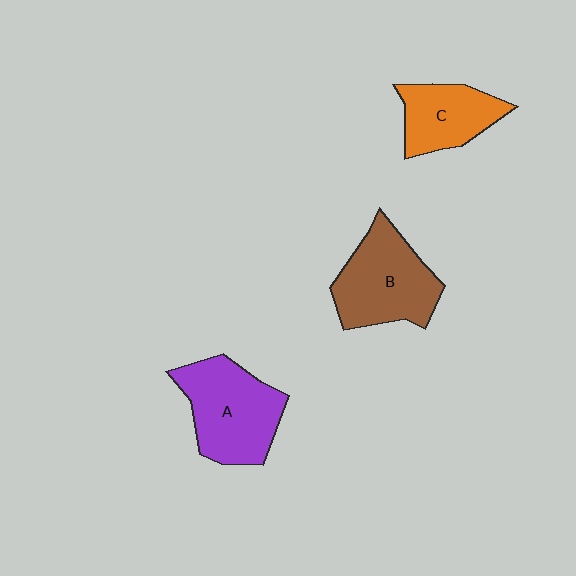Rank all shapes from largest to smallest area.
From largest to smallest: A (purple), B (brown), C (orange).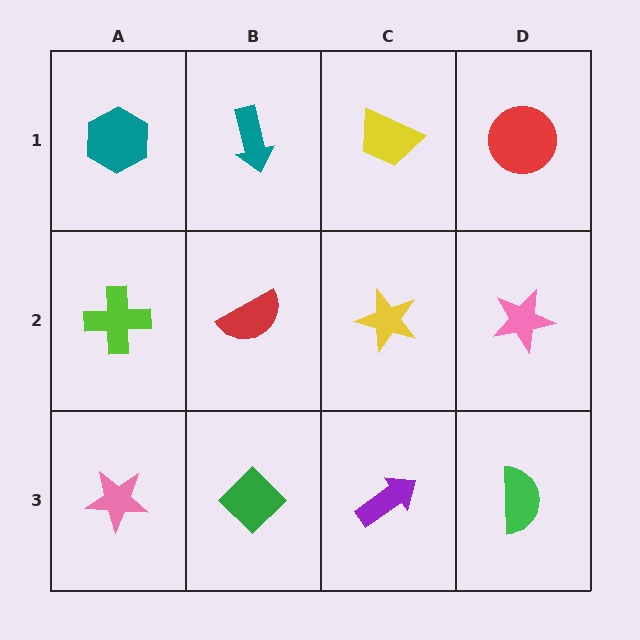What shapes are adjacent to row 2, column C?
A yellow trapezoid (row 1, column C), a purple arrow (row 3, column C), a red semicircle (row 2, column B), a pink star (row 2, column D).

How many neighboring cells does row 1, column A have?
2.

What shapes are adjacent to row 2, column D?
A red circle (row 1, column D), a green semicircle (row 3, column D), a yellow star (row 2, column C).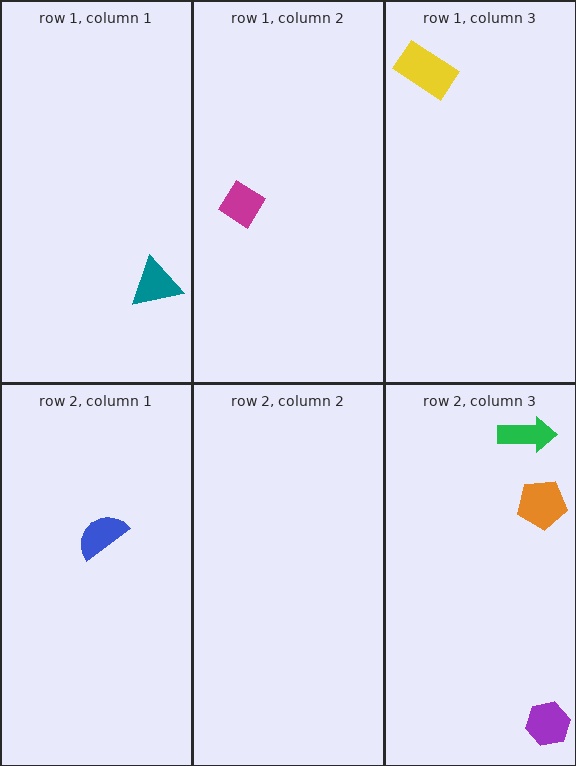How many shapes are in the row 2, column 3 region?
3.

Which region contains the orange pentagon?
The row 2, column 3 region.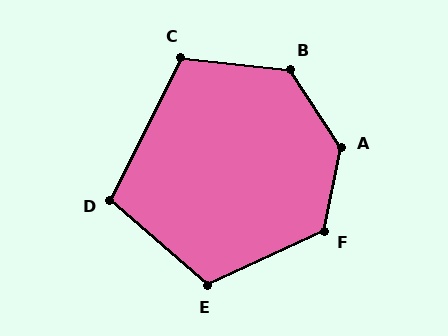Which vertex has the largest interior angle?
A, at approximately 136 degrees.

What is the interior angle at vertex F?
Approximately 126 degrees (obtuse).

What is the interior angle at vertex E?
Approximately 114 degrees (obtuse).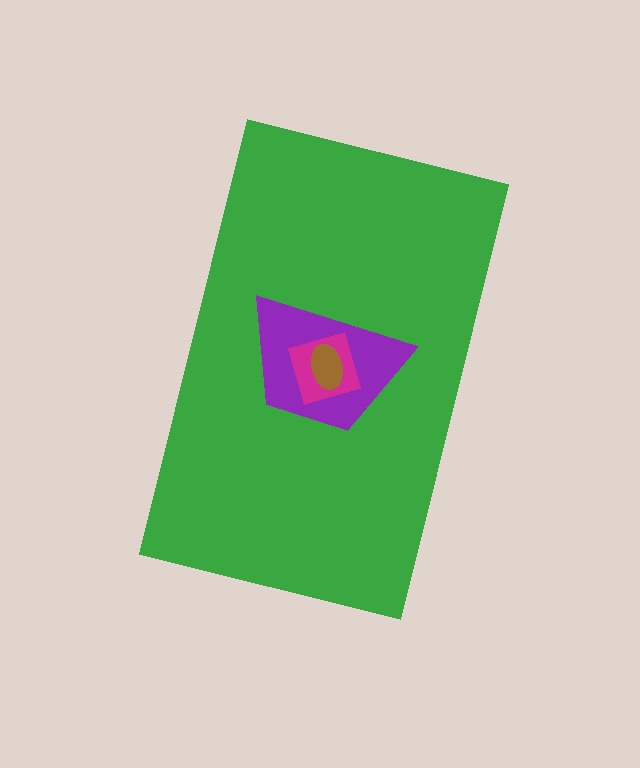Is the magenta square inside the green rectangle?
Yes.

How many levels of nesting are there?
4.